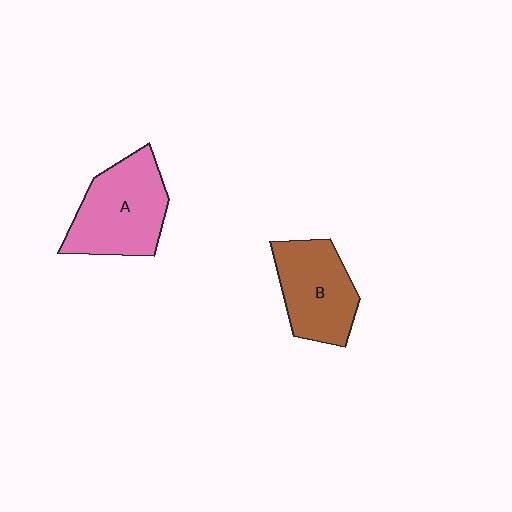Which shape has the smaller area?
Shape B (brown).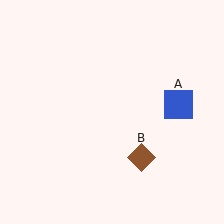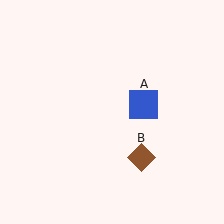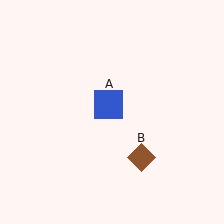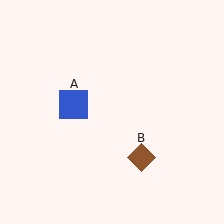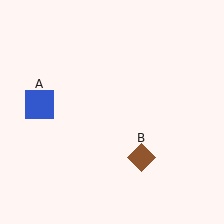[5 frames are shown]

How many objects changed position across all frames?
1 object changed position: blue square (object A).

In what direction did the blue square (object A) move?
The blue square (object A) moved left.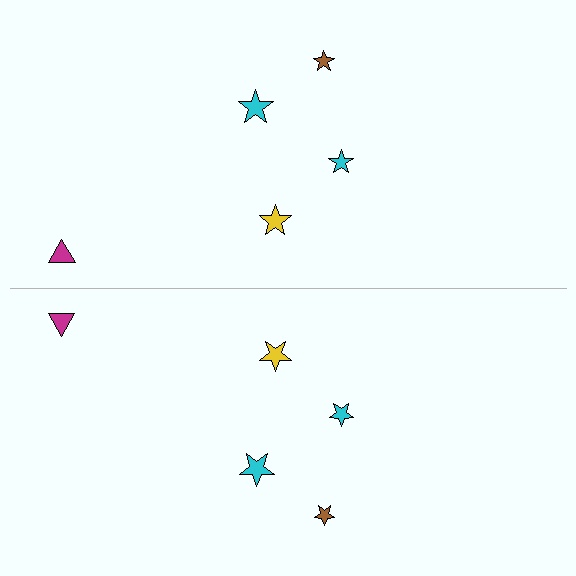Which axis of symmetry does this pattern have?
The pattern has a horizontal axis of symmetry running through the center of the image.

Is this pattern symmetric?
Yes, this pattern has bilateral (reflection) symmetry.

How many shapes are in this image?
There are 10 shapes in this image.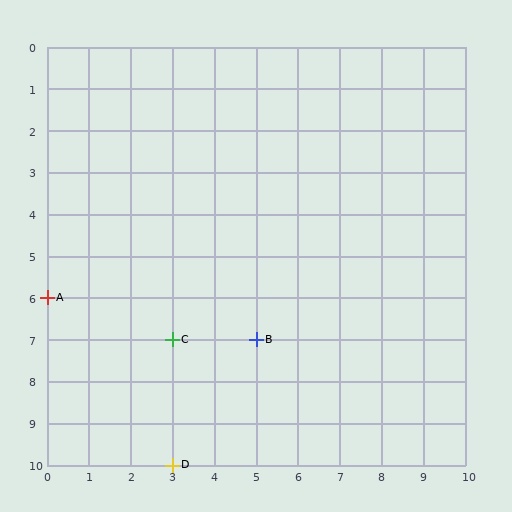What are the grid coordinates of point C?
Point C is at grid coordinates (3, 7).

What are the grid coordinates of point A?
Point A is at grid coordinates (0, 6).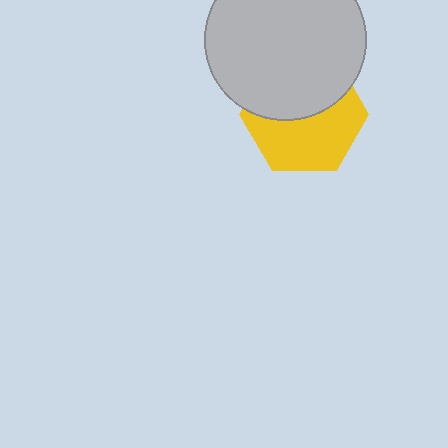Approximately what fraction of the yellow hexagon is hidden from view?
Roughly 46% of the yellow hexagon is hidden behind the light gray circle.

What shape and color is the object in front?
The object in front is a light gray circle.